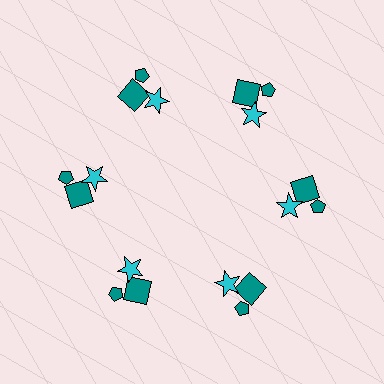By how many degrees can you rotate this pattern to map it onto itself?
The pattern maps onto itself every 60 degrees of rotation.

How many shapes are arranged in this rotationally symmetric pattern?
There are 18 shapes, arranged in 6 groups of 3.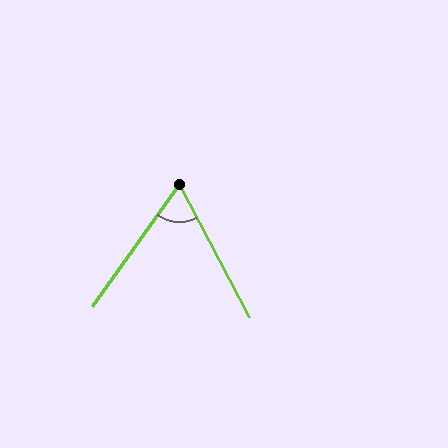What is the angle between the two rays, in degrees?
Approximately 63 degrees.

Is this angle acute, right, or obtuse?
It is acute.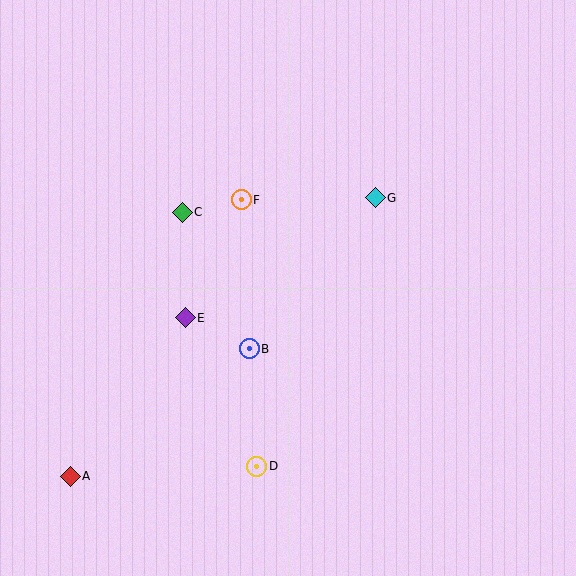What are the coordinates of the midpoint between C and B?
The midpoint between C and B is at (216, 281).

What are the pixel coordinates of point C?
Point C is at (182, 212).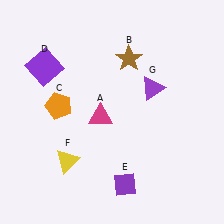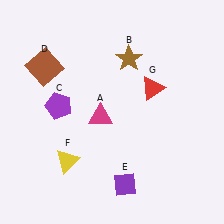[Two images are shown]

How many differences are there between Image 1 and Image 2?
There are 3 differences between the two images.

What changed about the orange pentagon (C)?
In Image 1, C is orange. In Image 2, it changed to purple.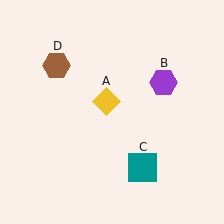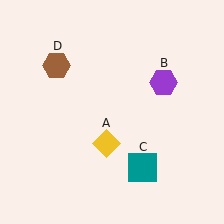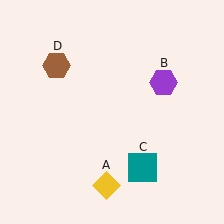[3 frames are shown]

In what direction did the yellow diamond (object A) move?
The yellow diamond (object A) moved down.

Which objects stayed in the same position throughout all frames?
Purple hexagon (object B) and teal square (object C) and brown hexagon (object D) remained stationary.